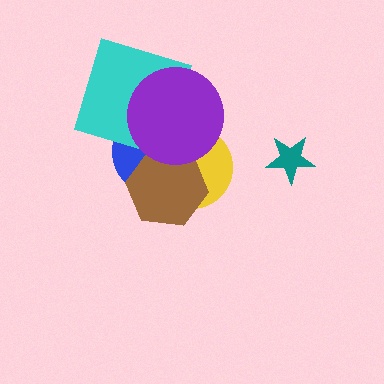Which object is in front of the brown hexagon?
The purple circle is in front of the brown hexagon.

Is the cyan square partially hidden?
Yes, it is partially covered by another shape.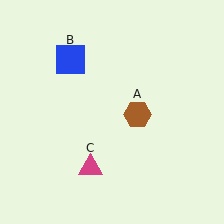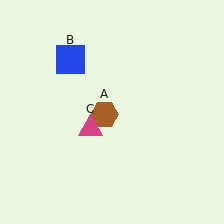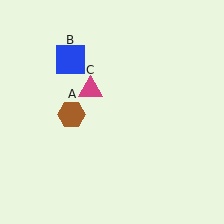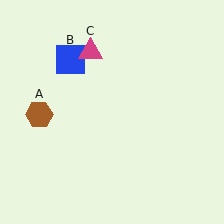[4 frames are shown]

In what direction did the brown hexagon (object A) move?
The brown hexagon (object A) moved left.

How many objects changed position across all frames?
2 objects changed position: brown hexagon (object A), magenta triangle (object C).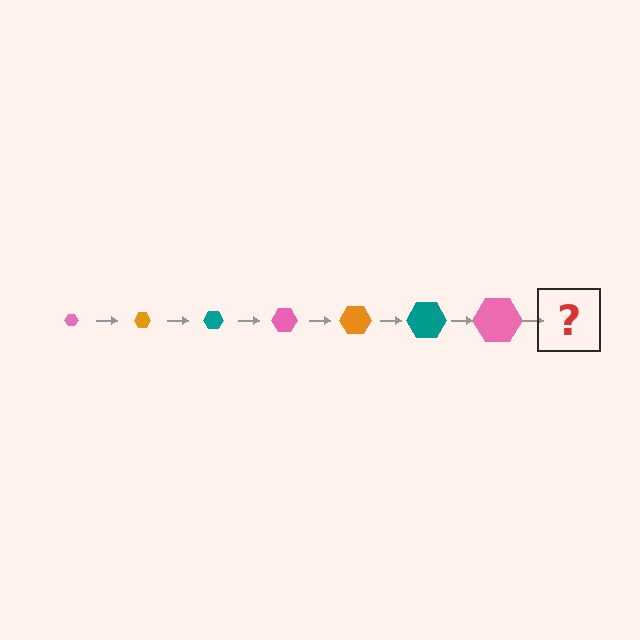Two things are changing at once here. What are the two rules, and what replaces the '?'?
The two rules are that the hexagon grows larger each step and the color cycles through pink, orange, and teal. The '?' should be an orange hexagon, larger than the previous one.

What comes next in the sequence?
The next element should be an orange hexagon, larger than the previous one.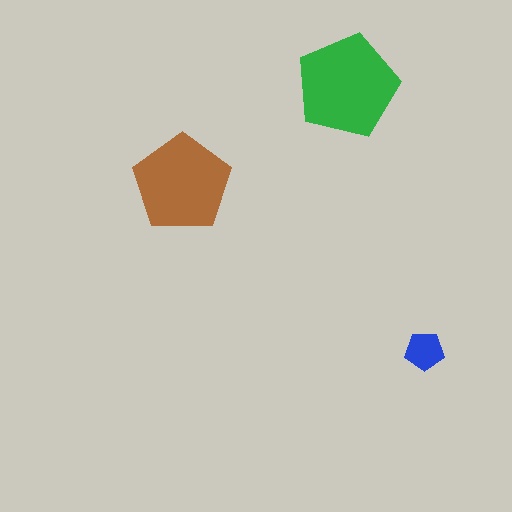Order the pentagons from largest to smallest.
the green one, the brown one, the blue one.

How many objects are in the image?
There are 3 objects in the image.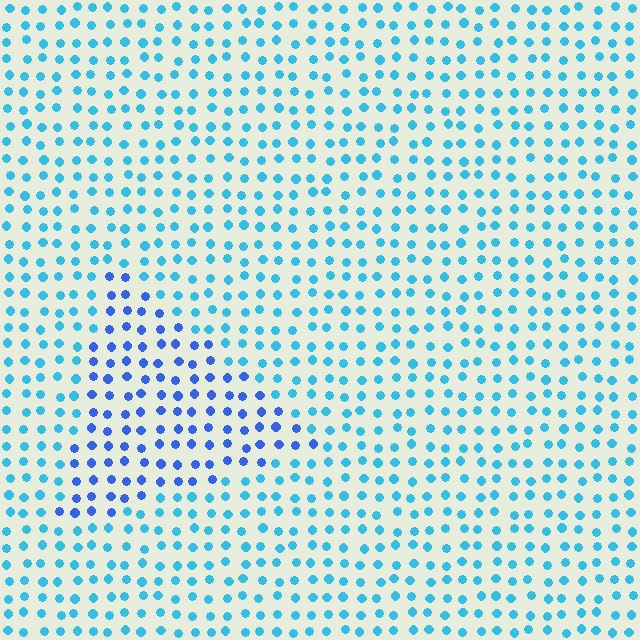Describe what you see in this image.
The image is filled with small cyan elements in a uniform arrangement. A triangle-shaped region is visible where the elements are tinted to a slightly different hue, forming a subtle color boundary.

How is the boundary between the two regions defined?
The boundary is defined purely by a slight shift in hue (about 32 degrees). Spacing, size, and orientation are identical on both sides.